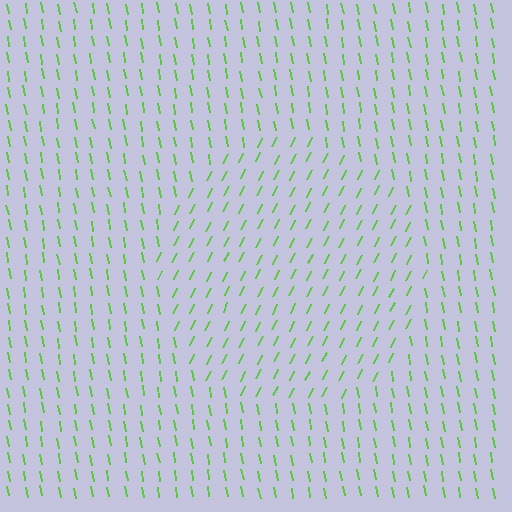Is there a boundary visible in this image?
Yes, there is a texture boundary formed by a change in line orientation.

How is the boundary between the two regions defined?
The boundary is defined purely by a change in line orientation (approximately 36 degrees difference). All lines are the same color and thickness.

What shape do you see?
I see a circle.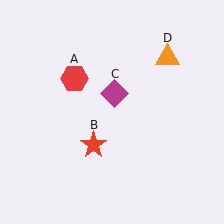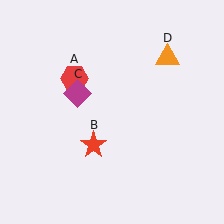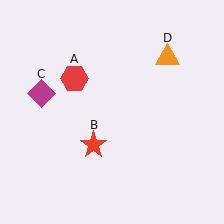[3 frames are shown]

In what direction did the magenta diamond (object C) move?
The magenta diamond (object C) moved left.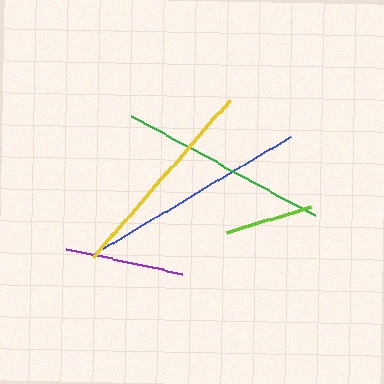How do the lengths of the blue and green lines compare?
The blue and green lines are approximately the same length.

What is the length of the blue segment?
The blue segment is approximately 229 pixels long.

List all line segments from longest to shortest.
From longest to shortest: blue, yellow, green, purple, lime.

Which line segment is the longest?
The blue line is the longest at approximately 229 pixels.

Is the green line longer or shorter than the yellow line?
The yellow line is longer than the green line.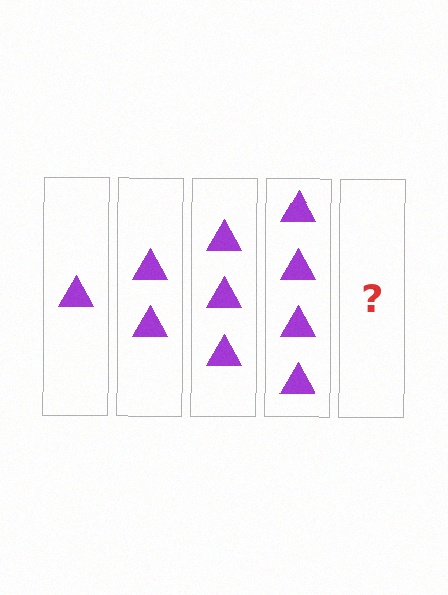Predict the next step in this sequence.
The next step is 5 triangles.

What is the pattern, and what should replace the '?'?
The pattern is that each step adds one more triangle. The '?' should be 5 triangles.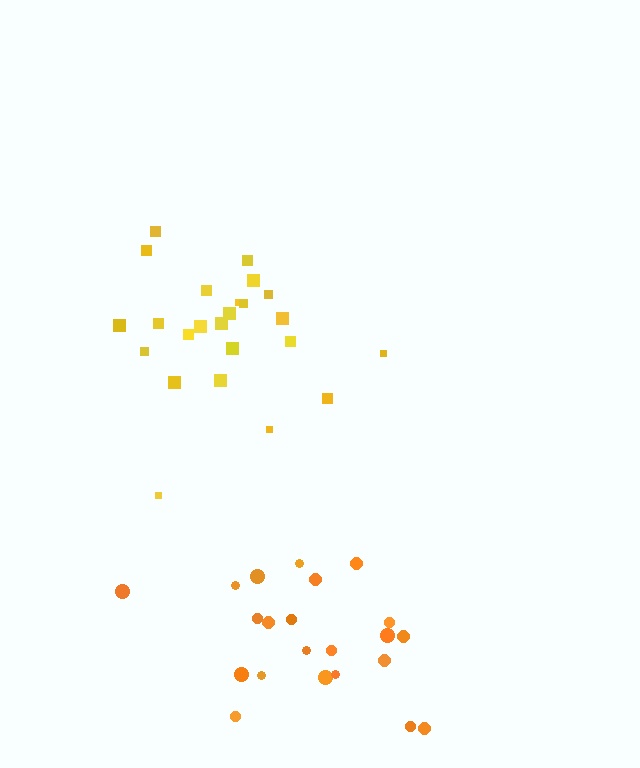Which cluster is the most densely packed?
Orange.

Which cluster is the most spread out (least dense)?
Yellow.